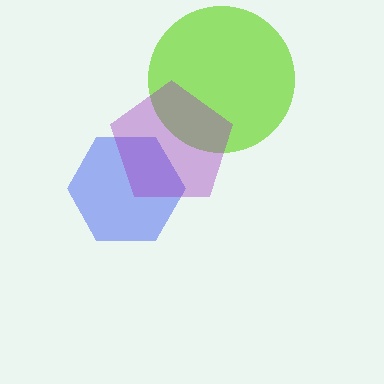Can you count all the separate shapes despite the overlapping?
Yes, there are 3 separate shapes.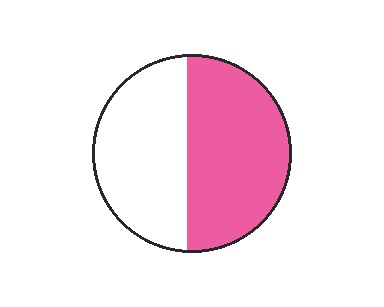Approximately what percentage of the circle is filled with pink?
Approximately 55%.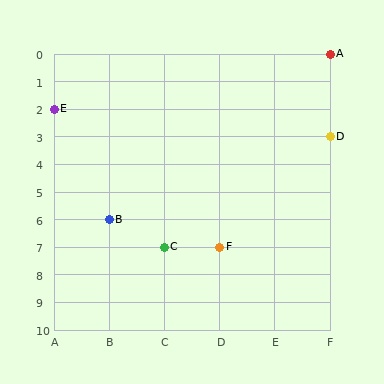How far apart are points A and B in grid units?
Points A and B are 4 columns and 6 rows apart (about 7.2 grid units diagonally).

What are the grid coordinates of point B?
Point B is at grid coordinates (B, 6).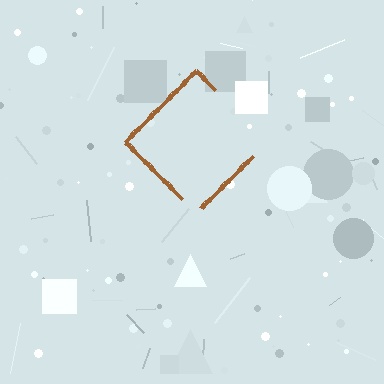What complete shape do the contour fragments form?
The contour fragments form a diamond.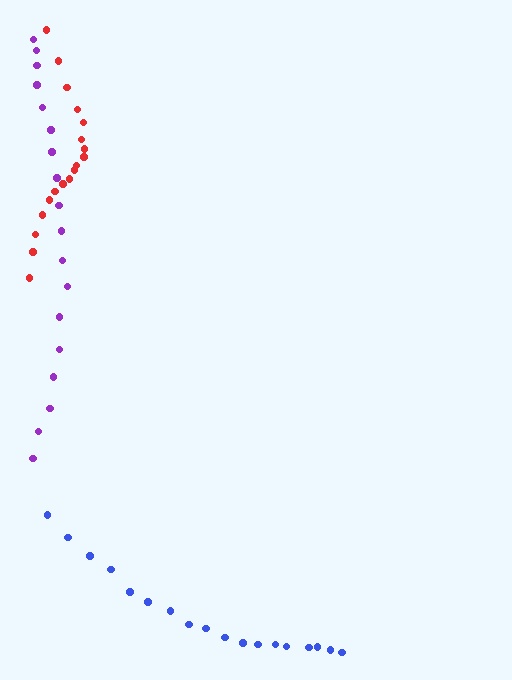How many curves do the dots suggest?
There are 3 distinct paths.